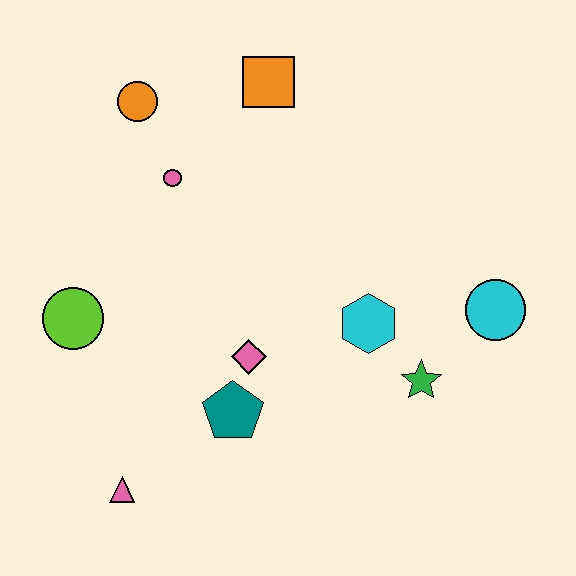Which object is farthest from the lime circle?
The cyan circle is farthest from the lime circle.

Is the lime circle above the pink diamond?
Yes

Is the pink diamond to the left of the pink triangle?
No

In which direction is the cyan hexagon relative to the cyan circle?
The cyan hexagon is to the left of the cyan circle.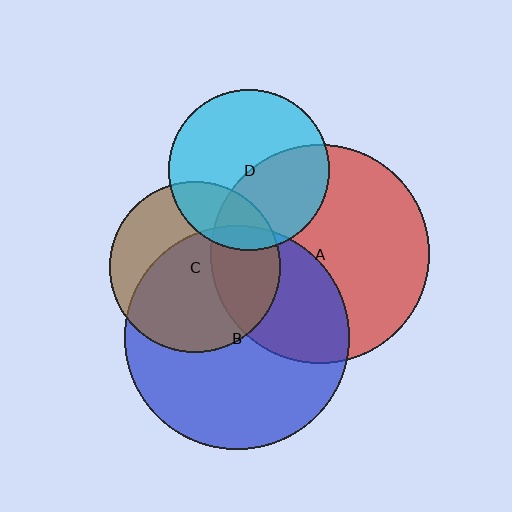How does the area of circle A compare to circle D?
Approximately 1.8 times.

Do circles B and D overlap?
Yes.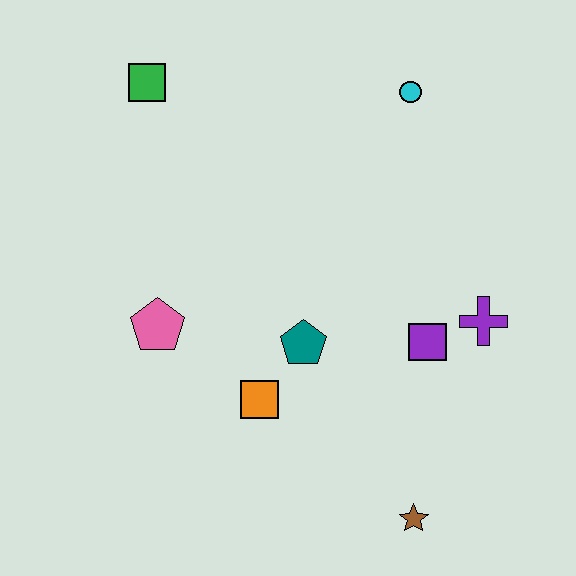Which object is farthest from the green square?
The brown star is farthest from the green square.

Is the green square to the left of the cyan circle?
Yes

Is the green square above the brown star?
Yes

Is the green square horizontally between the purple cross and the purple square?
No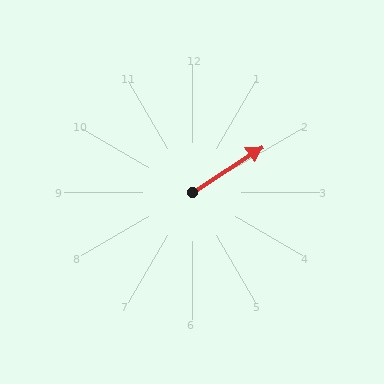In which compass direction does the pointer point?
Northeast.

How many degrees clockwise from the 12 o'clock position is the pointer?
Approximately 57 degrees.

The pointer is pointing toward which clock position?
Roughly 2 o'clock.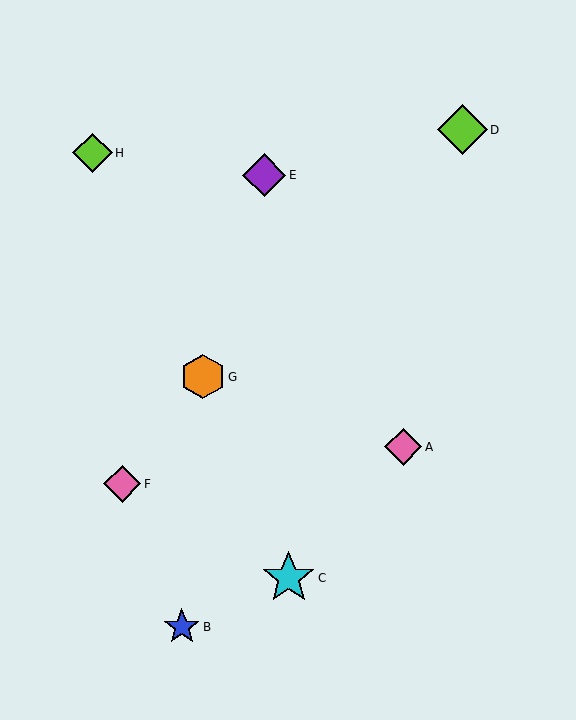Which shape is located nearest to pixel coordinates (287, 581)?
The cyan star (labeled C) at (289, 578) is nearest to that location.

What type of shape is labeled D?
Shape D is a lime diamond.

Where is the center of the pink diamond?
The center of the pink diamond is at (403, 447).